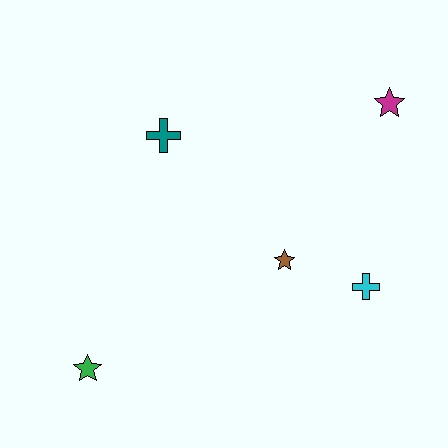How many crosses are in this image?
There are 2 crosses.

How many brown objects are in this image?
There is 1 brown object.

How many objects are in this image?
There are 5 objects.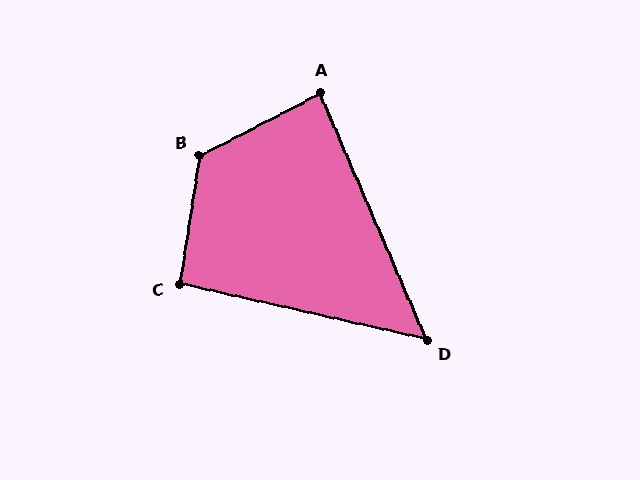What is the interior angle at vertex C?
Approximately 94 degrees (approximately right).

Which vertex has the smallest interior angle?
D, at approximately 54 degrees.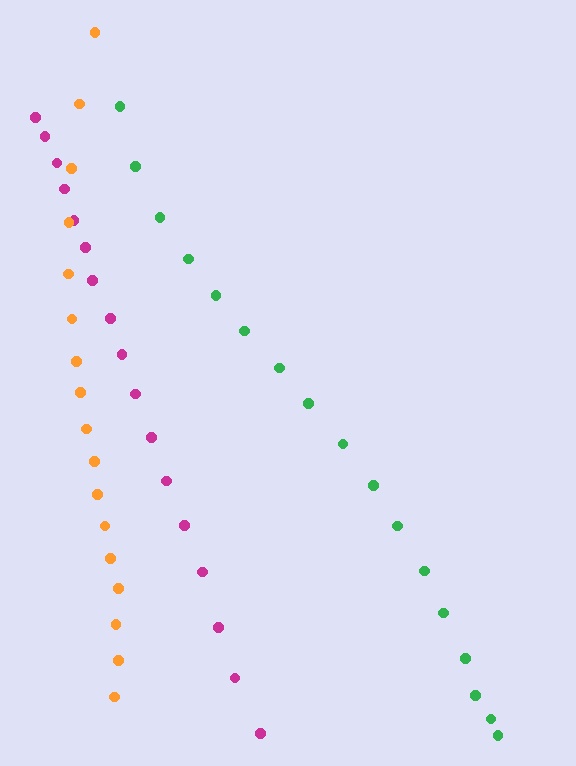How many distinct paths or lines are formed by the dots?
There are 3 distinct paths.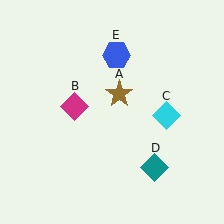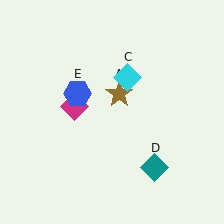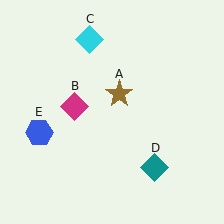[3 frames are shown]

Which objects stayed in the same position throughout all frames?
Brown star (object A) and magenta diamond (object B) and teal diamond (object D) remained stationary.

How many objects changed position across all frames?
2 objects changed position: cyan diamond (object C), blue hexagon (object E).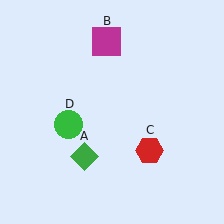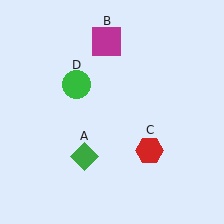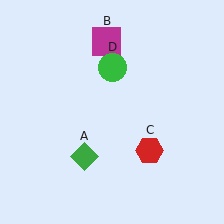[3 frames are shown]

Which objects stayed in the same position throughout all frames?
Green diamond (object A) and magenta square (object B) and red hexagon (object C) remained stationary.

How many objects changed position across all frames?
1 object changed position: green circle (object D).